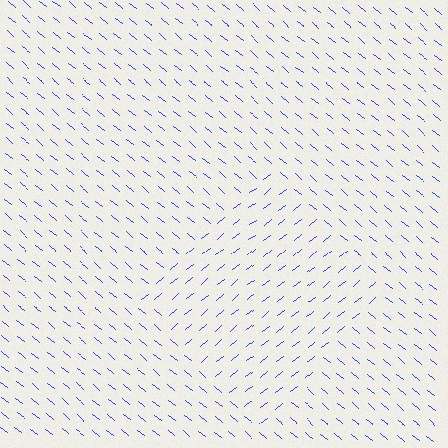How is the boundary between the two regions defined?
The boundary is defined purely by a change in line orientation (approximately 77 degrees difference). All lines are the same color and thickness.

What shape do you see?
I see a diamond.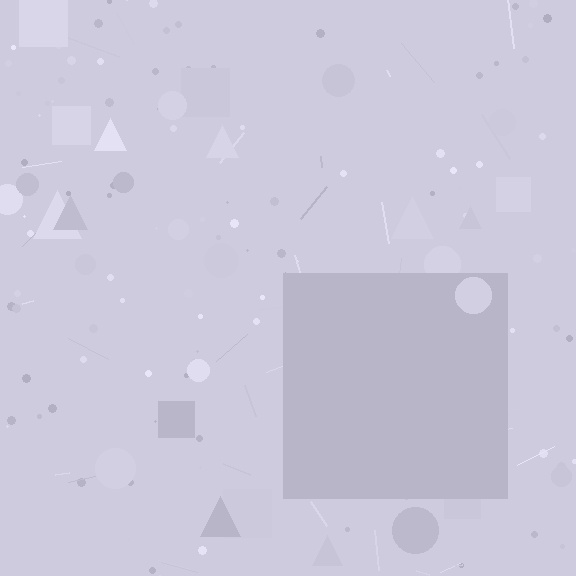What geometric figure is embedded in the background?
A square is embedded in the background.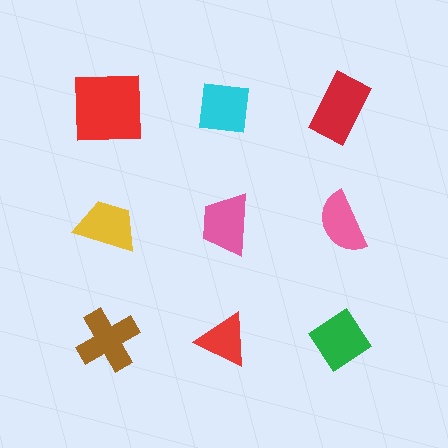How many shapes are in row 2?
3 shapes.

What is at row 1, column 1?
A red square.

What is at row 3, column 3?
A green diamond.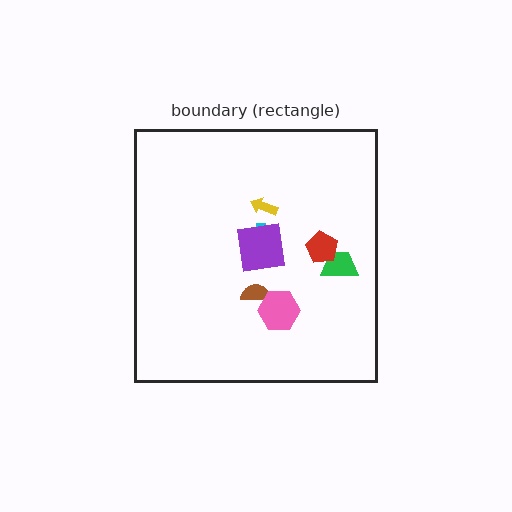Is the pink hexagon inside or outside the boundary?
Inside.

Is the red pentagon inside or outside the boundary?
Inside.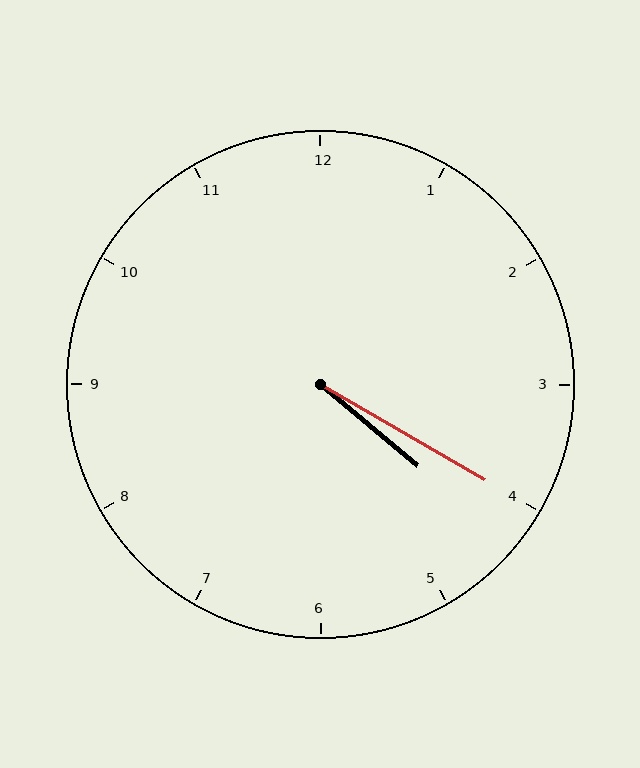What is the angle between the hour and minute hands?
Approximately 10 degrees.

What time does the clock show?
4:20.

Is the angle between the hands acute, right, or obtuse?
It is acute.